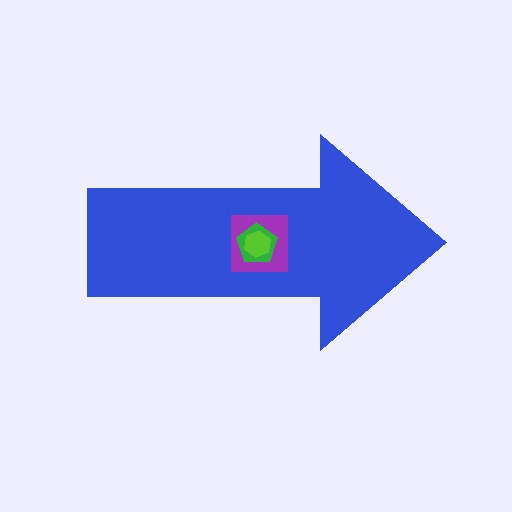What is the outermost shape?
The blue arrow.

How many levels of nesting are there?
4.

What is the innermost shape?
The lime hexagon.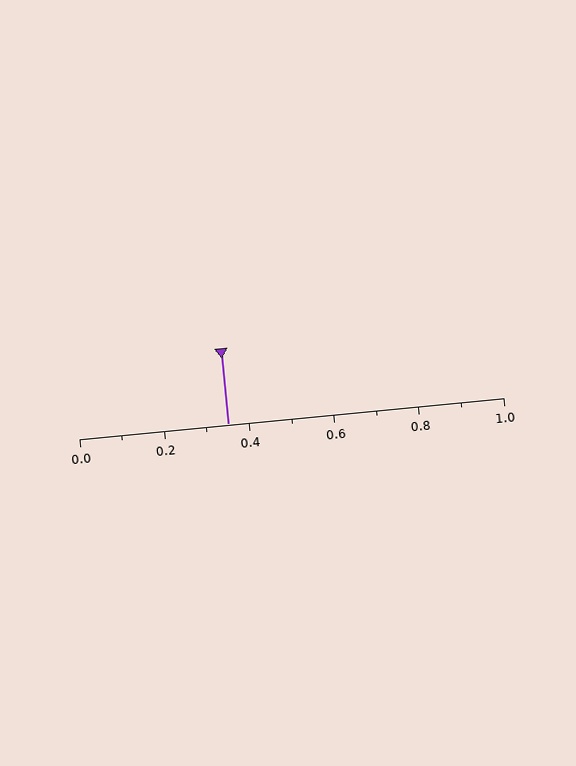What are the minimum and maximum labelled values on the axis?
The axis runs from 0.0 to 1.0.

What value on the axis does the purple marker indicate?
The marker indicates approximately 0.35.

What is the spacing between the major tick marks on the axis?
The major ticks are spaced 0.2 apart.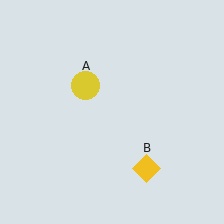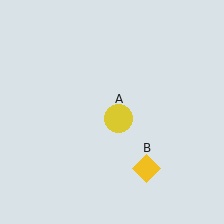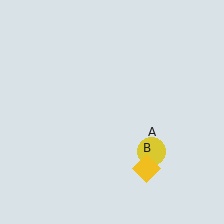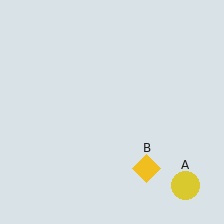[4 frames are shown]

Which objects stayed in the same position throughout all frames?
Yellow diamond (object B) remained stationary.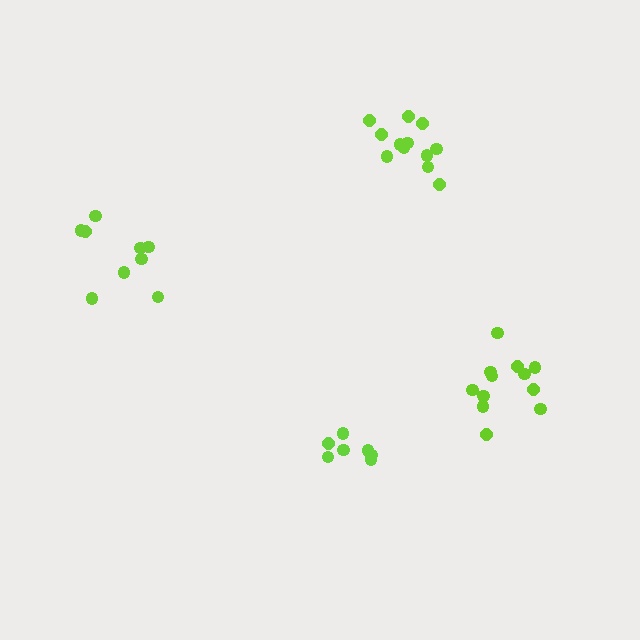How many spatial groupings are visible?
There are 4 spatial groupings.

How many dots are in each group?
Group 1: 12 dots, Group 2: 7 dots, Group 3: 9 dots, Group 4: 12 dots (40 total).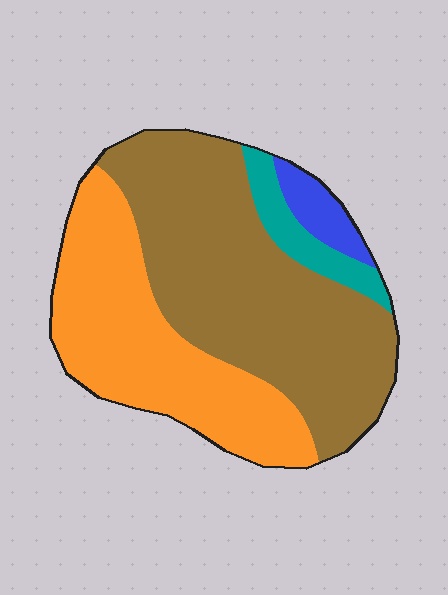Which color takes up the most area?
Brown, at roughly 50%.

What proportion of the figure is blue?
Blue covers 5% of the figure.